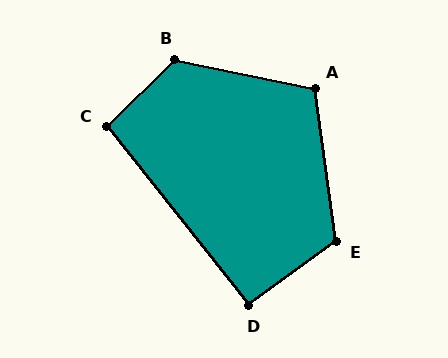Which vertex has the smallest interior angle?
D, at approximately 92 degrees.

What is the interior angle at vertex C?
Approximately 96 degrees (obtuse).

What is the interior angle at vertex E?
Approximately 118 degrees (obtuse).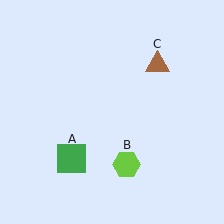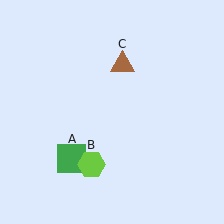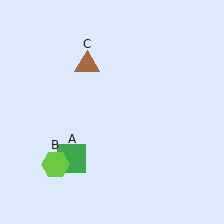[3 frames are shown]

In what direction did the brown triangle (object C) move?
The brown triangle (object C) moved left.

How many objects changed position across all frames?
2 objects changed position: lime hexagon (object B), brown triangle (object C).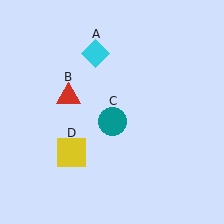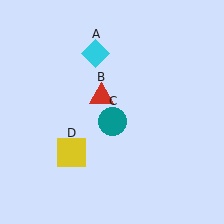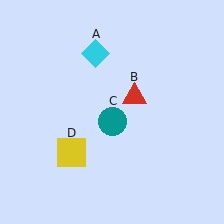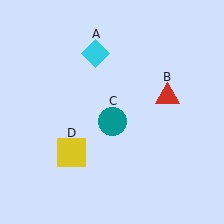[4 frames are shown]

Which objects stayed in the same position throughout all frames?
Cyan diamond (object A) and teal circle (object C) and yellow square (object D) remained stationary.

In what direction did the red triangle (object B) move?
The red triangle (object B) moved right.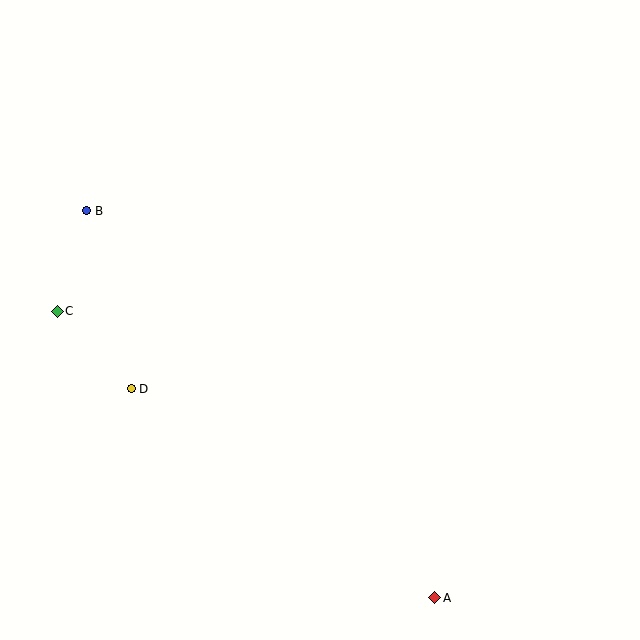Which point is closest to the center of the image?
Point D at (131, 389) is closest to the center.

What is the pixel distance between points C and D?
The distance between C and D is 107 pixels.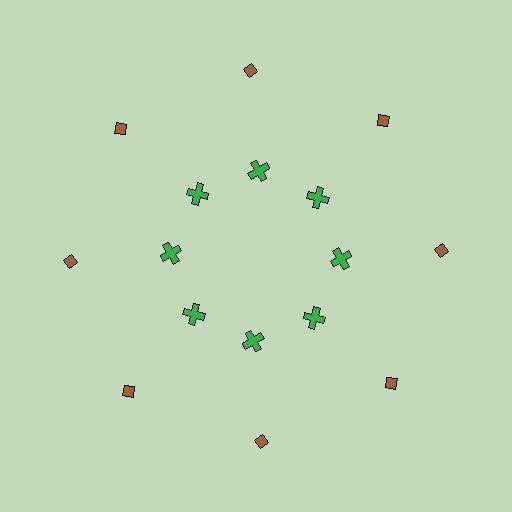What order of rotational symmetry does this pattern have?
This pattern has 8-fold rotational symmetry.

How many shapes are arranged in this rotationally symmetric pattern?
There are 16 shapes, arranged in 8 groups of 2.